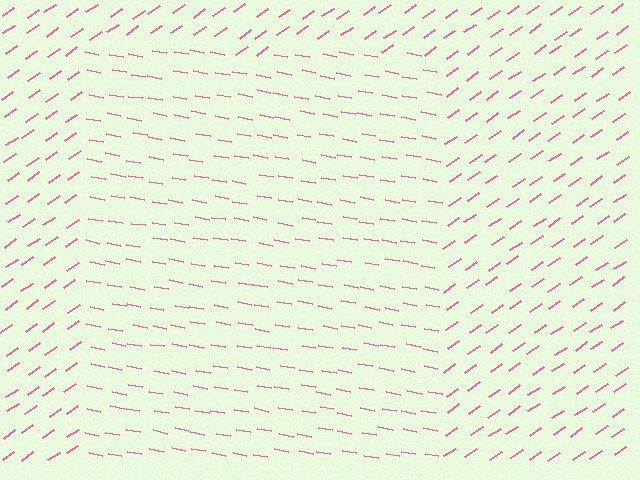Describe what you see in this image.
The image is filled with small pink line segments. A rectangle region in the image has lines oriented differently from the surrounding lines, creating a visible texture boundary.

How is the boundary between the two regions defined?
The boundary is defined purely by a change in line orientation (approximately 45 degrees difference). All lines are the same color and thickness.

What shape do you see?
I see a rectangle.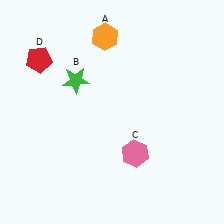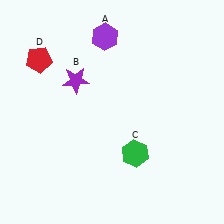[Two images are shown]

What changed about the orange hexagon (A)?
In Image 1, A is orange. In Image 2, it changed to purple.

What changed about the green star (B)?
In Image 1, B is green. In Image 2, it changed to purple.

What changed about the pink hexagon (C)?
In Image 1, C is pink. In Image 2, it changed to green.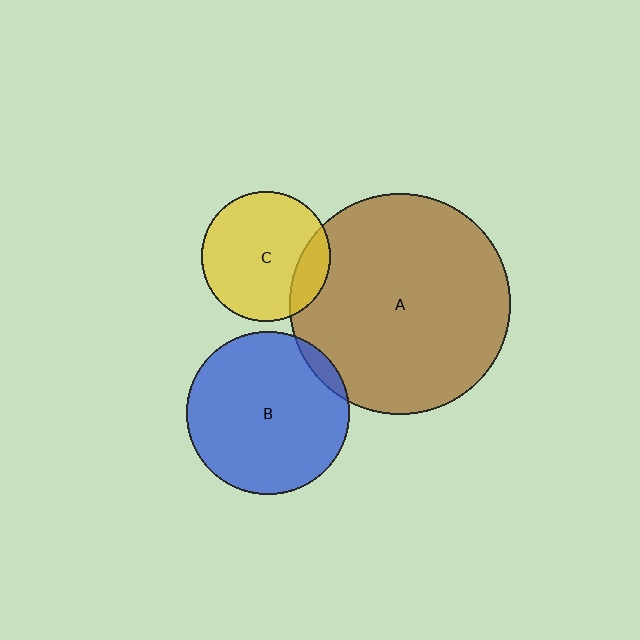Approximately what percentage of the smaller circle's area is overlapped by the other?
Approximately 5%.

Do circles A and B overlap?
Yes.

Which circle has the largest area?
Circle A (brown).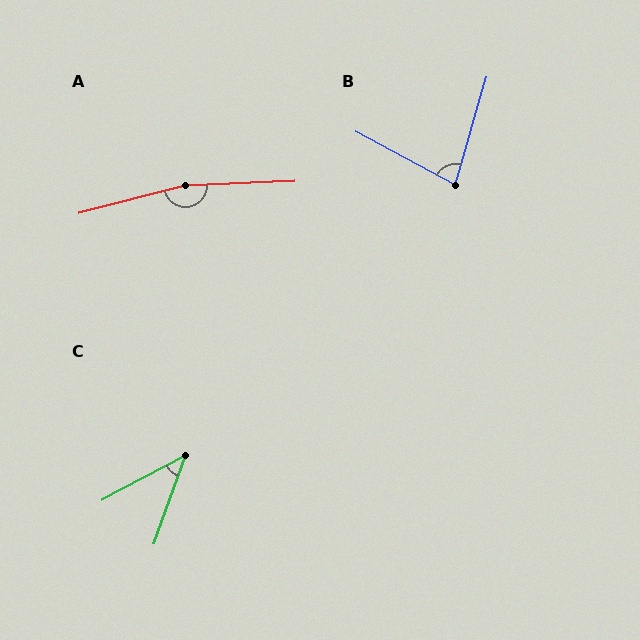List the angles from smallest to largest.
C (42°), B (78°), A (168°).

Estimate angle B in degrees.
Approximately 78 degrees.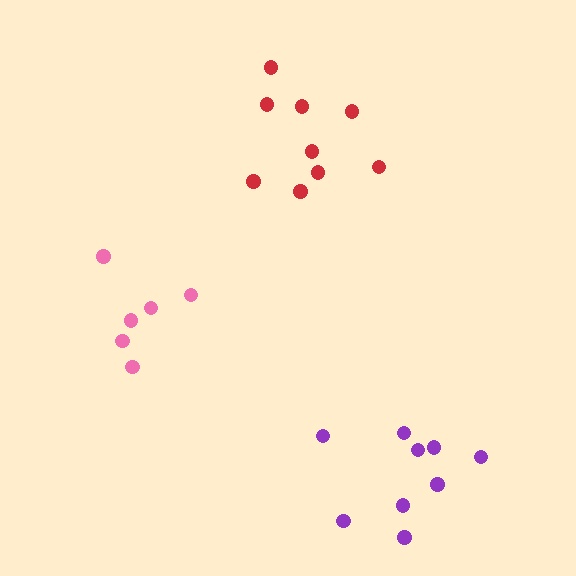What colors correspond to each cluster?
The clusters are colored: pink, red, purple.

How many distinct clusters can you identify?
There are 3 distinct clusters.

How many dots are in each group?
Group 1: 6 dots, Group 2: 9 dots, Group 3: 9 dots (24 total).